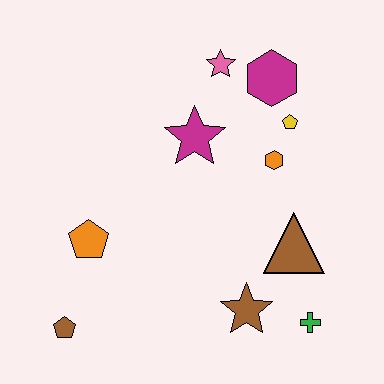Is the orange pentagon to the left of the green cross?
Yes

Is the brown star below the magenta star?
Yes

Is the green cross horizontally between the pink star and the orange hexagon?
No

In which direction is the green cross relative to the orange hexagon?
The green cross is below the orange hexagon.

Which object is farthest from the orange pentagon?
The magenta hexagon is farthest from the orange pentagon.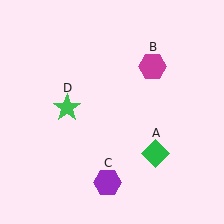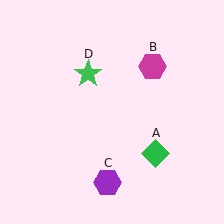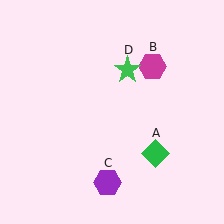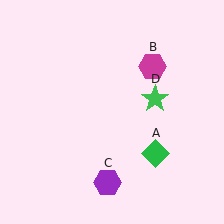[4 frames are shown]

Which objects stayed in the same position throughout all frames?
Green diamond (object A) and magenta hexagon (object B) and purple hexagon (object C) remained stationary.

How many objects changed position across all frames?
1 object changed position: green star (object D).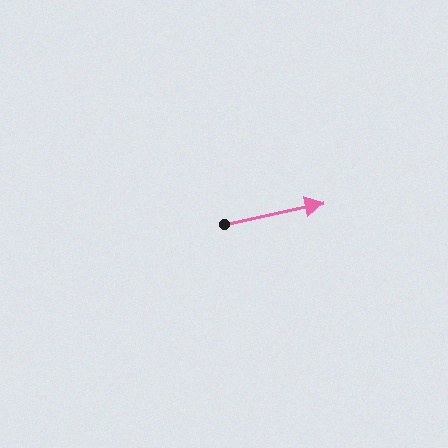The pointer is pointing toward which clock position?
Roughly 3 o'clock.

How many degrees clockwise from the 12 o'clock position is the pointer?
Approximately 78 degrees.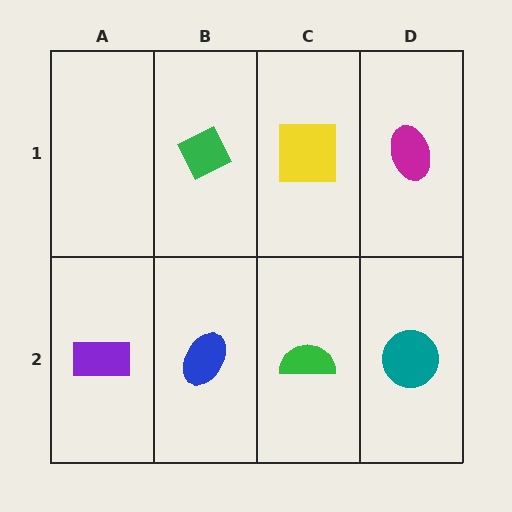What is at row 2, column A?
A purple rectangle.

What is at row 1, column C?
A yellow square.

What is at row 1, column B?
A green diamond.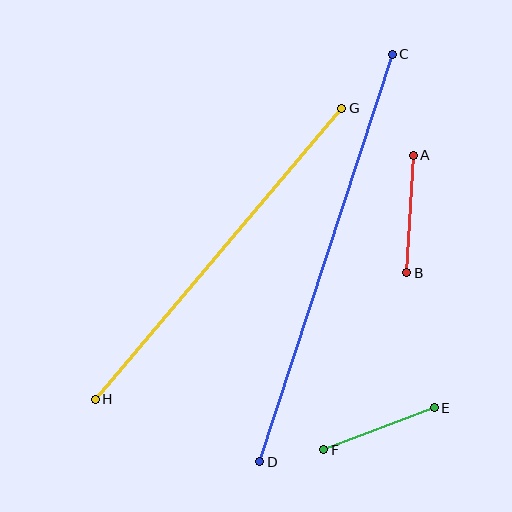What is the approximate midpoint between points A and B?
The midpoint is at approximately (410, 214) pixels.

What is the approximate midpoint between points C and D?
The midpoint is at approximately (326, 258) pixels.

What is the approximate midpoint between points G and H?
The midpoint is at approximately (218, 254) pixels.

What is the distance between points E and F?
The distance is approximately 118 pixels.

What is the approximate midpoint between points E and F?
The midpoint is at approximately (379, 429) pixels.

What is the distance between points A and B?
The distance is approximately 117 pixels.